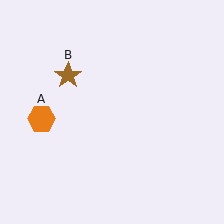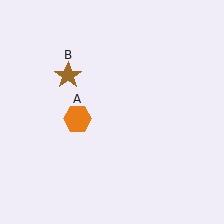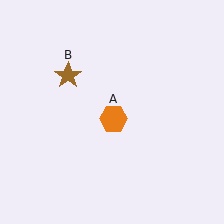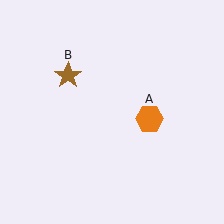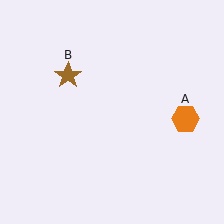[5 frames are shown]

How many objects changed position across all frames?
1 object changed position: orange hexagon (object A).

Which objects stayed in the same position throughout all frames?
Brown star (object B) remained stationary.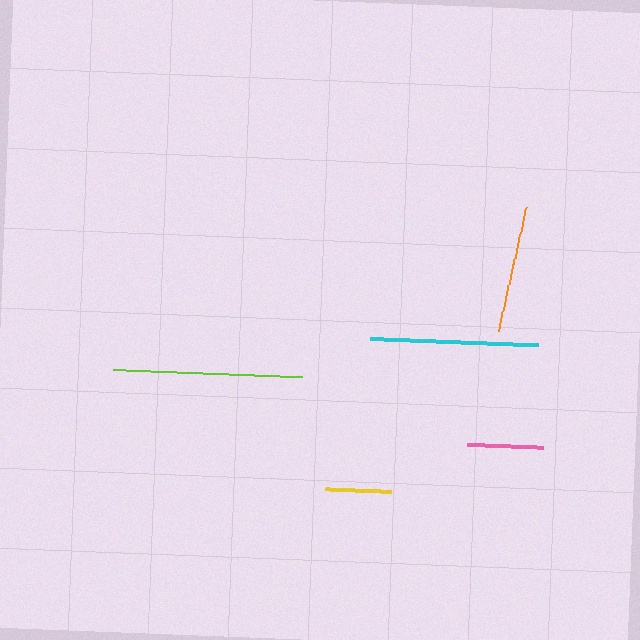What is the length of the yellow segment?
The yellow segment is approximately 66 pixels long.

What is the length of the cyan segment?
The cyan segment is approximately 168 pixels long.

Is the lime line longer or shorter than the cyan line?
The lime line is longer than the cyan line.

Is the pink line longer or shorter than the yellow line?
The pink line is longer than the yellow line.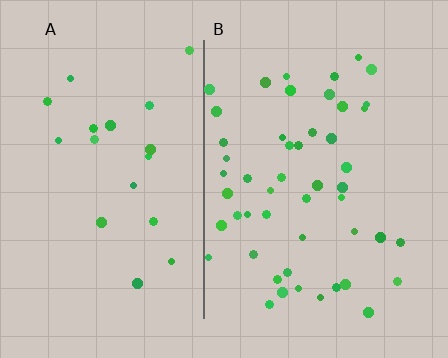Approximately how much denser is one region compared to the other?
Approximately 2.6× — region B over region A.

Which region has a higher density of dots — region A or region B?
B (the right).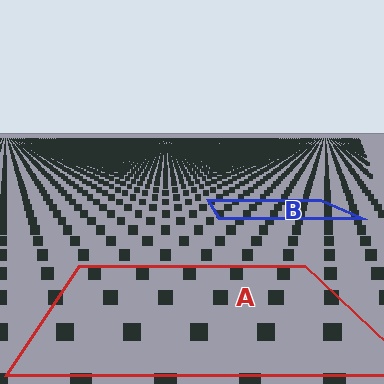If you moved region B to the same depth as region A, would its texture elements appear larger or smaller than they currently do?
They would appear larger. At a closer depth, the same texture elements are projected at a bigger on-screen size.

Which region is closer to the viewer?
Region A is closer. The texture elements there are larger and more spread out.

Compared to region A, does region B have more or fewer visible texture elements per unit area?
Region B has more texture elements per unit area — they are packed more densely because it is farther away.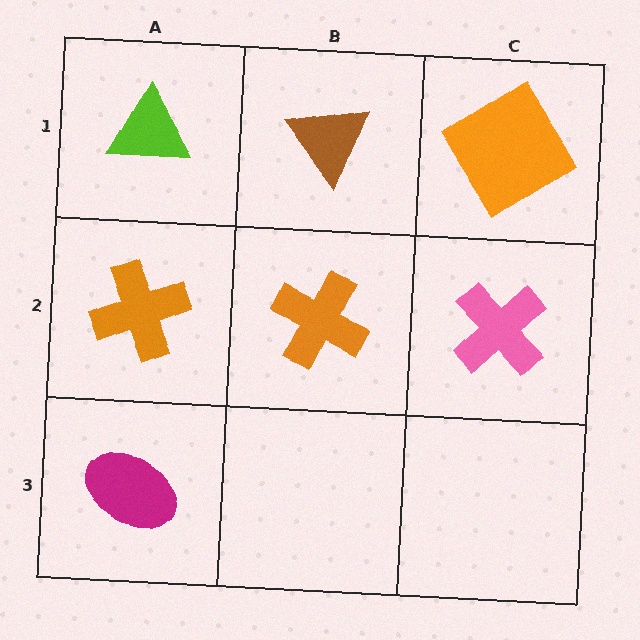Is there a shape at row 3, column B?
No, that cell is empty.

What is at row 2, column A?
An orange cross.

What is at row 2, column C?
A pink cross.